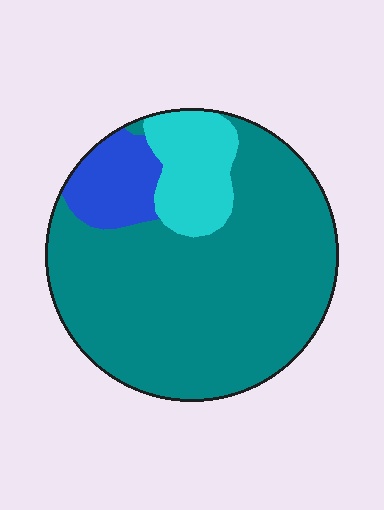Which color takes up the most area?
Teal, at roughly 75%.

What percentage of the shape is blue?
Blue covers roughly 10% of the shape.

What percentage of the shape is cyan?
Cyan takes up less than a sixth of the shape.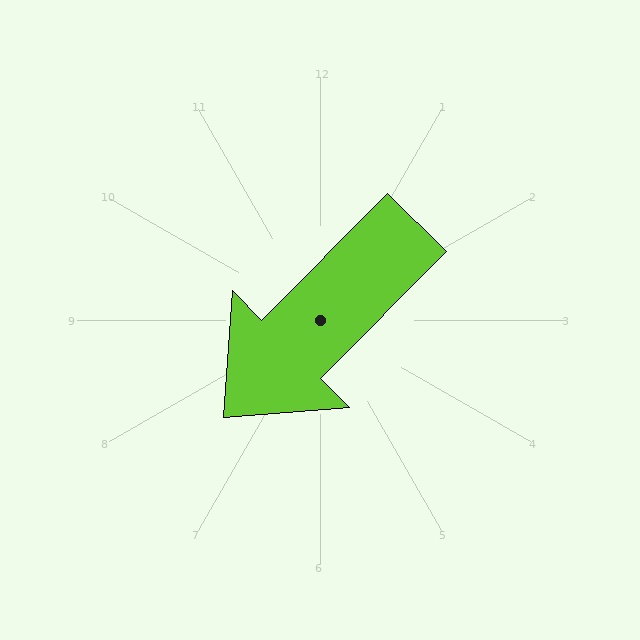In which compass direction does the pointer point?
Southwest.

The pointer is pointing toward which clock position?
Roughly 7 o'clock.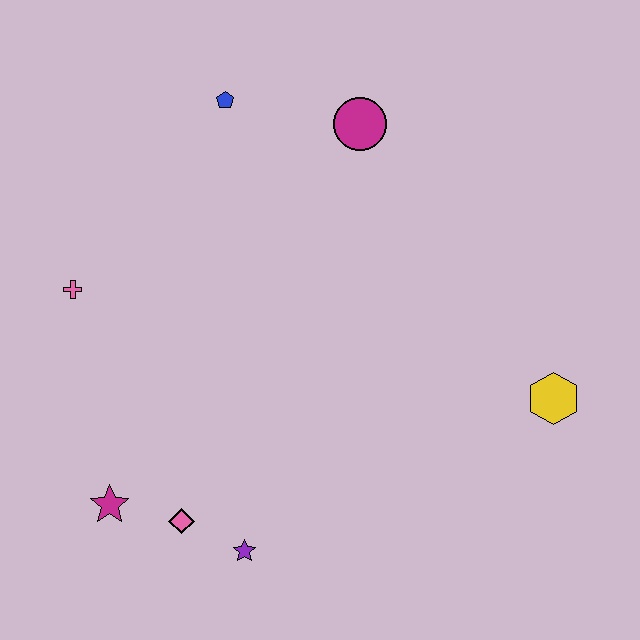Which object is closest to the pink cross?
The magenta star is closest to the pink cross.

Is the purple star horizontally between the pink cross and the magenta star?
No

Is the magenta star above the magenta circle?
No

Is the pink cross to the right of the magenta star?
No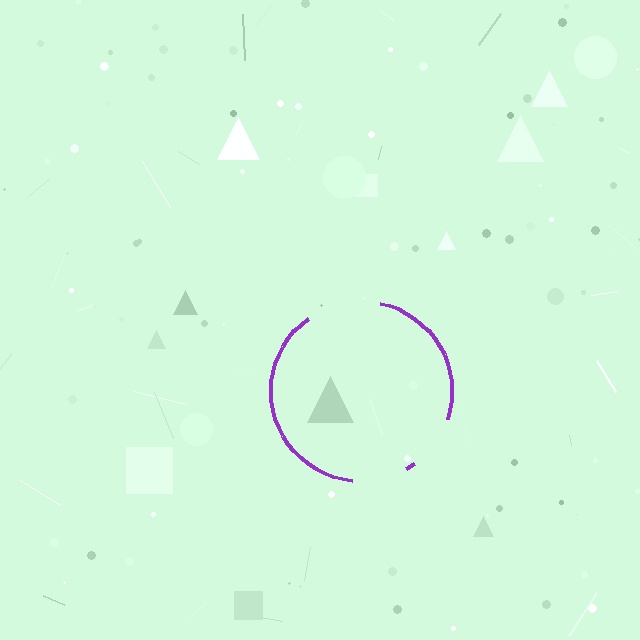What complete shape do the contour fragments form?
The contour fragments form a circle.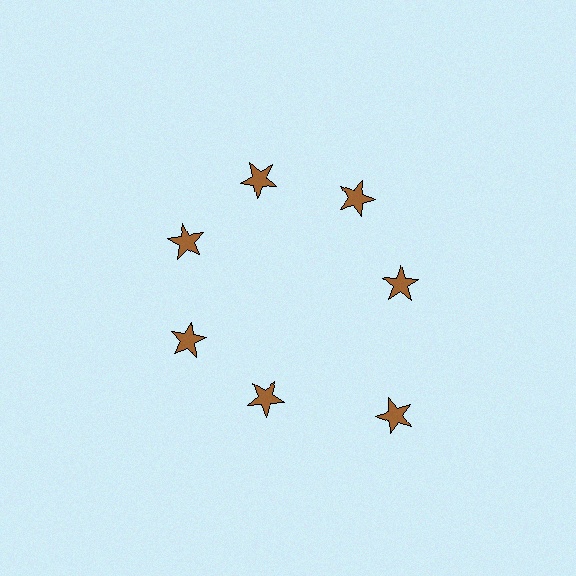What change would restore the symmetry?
The symmetry would be restored by moving it inward, back onto the ring so that all 7 stars sit at equal angles and equal distance from the center.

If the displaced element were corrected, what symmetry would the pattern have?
It would have 7-fold rotational symmetry — the pattern would map onto itself every 51 degrees.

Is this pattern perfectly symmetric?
No. The 7 brown stars are arranged in a ring, but one element near the 5 o'clock position is pushed outward from the center, breaking the 7-fold rotational symmetry.